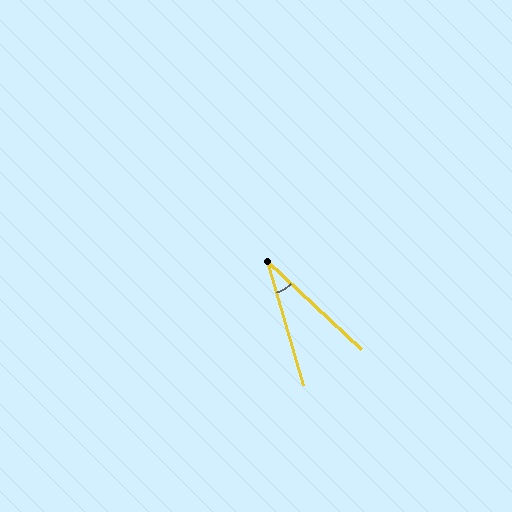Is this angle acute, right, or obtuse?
It is acute.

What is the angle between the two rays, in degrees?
Approximately 31 degrees.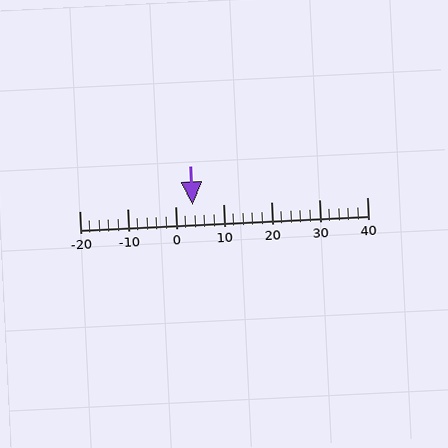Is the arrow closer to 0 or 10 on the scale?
The arrow is closer to 0.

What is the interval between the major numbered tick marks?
The major tick marks are spaced 10 units apart.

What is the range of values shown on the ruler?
The ruler shows values from -20 to 40.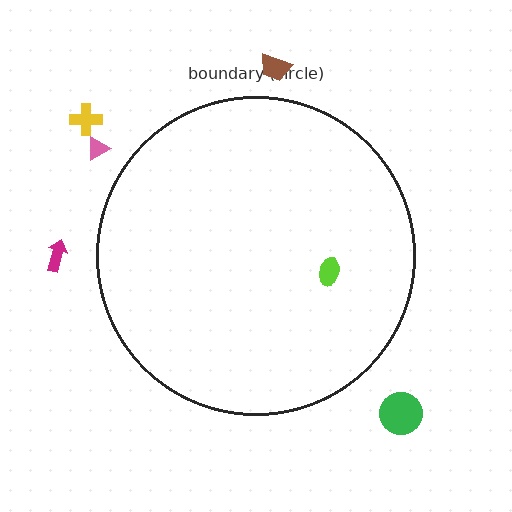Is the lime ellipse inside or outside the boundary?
Inside.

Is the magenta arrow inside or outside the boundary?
Outside.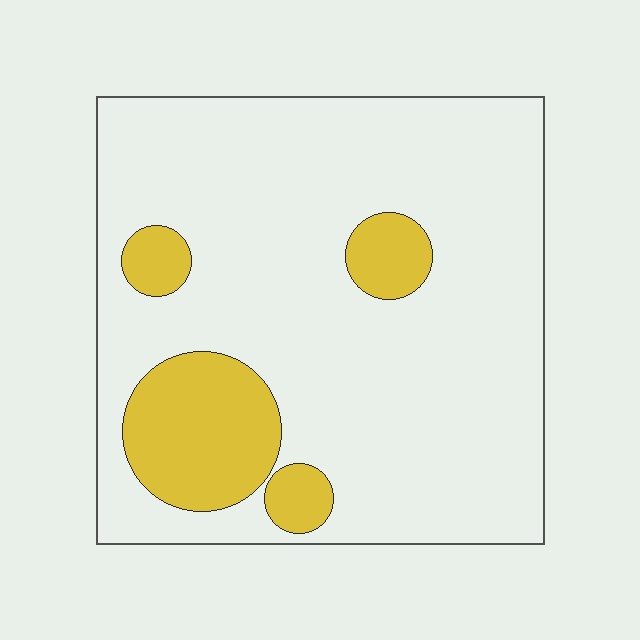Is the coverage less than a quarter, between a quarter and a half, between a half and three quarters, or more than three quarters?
Less than a quarter.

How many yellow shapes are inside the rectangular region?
4.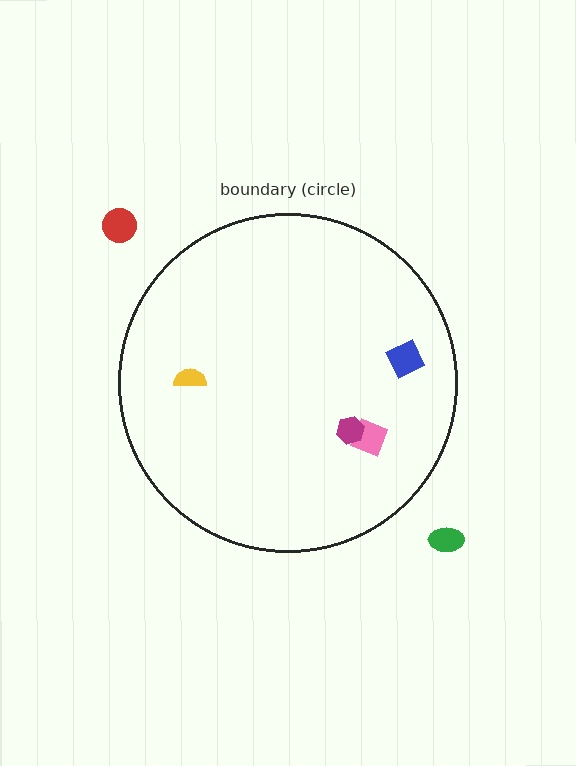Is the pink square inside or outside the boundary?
Inside.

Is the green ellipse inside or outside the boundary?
Outside.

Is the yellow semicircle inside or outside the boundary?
Inside.